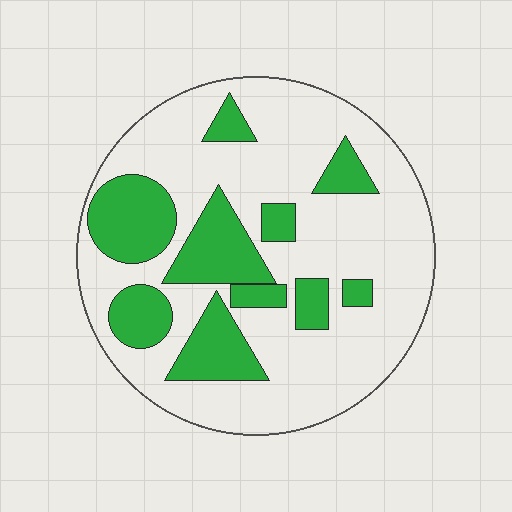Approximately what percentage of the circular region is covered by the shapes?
Approximately 30%.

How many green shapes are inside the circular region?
10.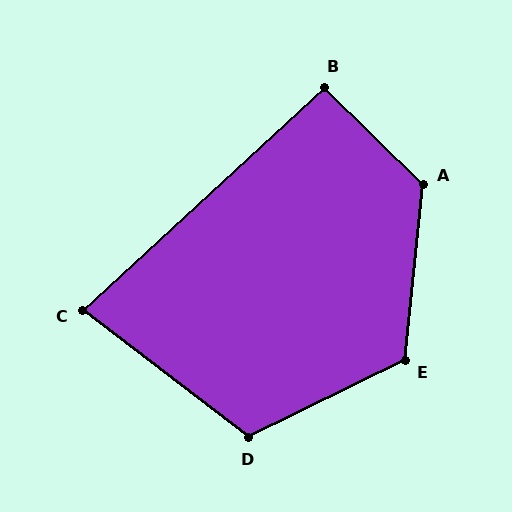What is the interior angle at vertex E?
Approximately 122 degrees (obtuse).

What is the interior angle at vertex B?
Approximately 93 degrees (approximately right).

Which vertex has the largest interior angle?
A, at approximately 129 degrees.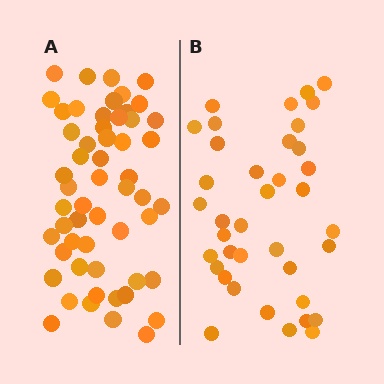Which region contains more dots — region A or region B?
Region A (the left region) has more dots.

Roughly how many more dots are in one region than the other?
Region A has approximately 15 more dots than region B.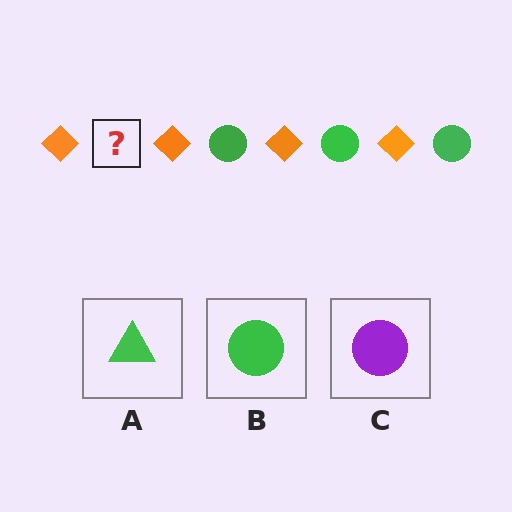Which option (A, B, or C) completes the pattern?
B.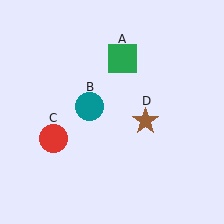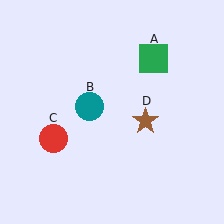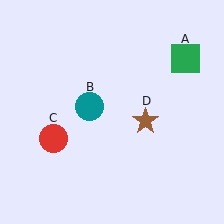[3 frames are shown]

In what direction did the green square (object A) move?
The green square (object A) moved right.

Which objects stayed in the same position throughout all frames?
Teal circle (object B) and red circle (object C) and brown star (object D) remained stationary.